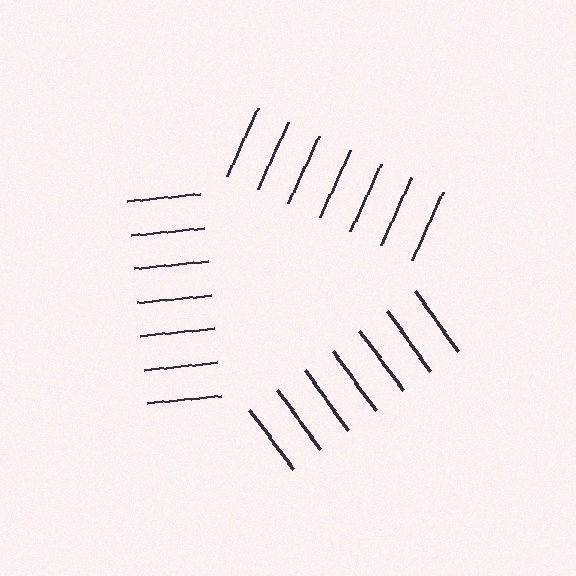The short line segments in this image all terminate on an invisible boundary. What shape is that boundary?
An illusory triangle — the line segments terminate on its edges but no continuous stroke is drawn.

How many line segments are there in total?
21 — 7 along each of the 3 edges.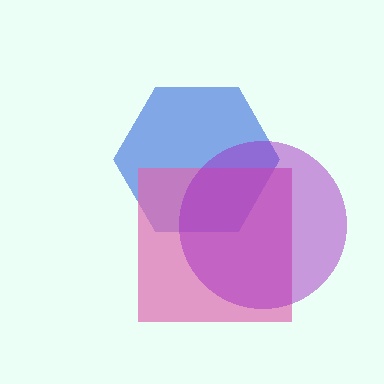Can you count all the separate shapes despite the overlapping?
Yes, there are 3 separate shapes.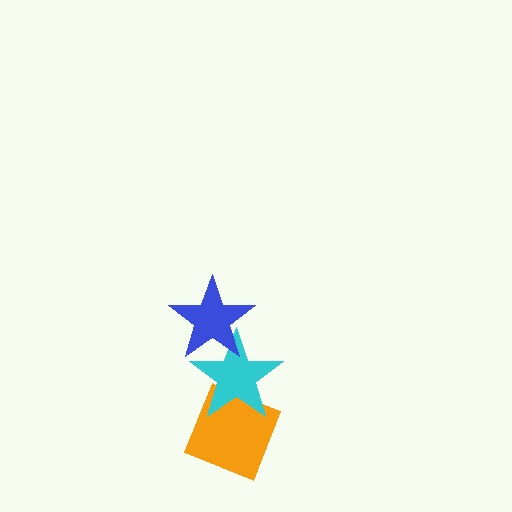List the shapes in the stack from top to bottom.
From top to bottom: the blue star, the cyan star, the orange diamond.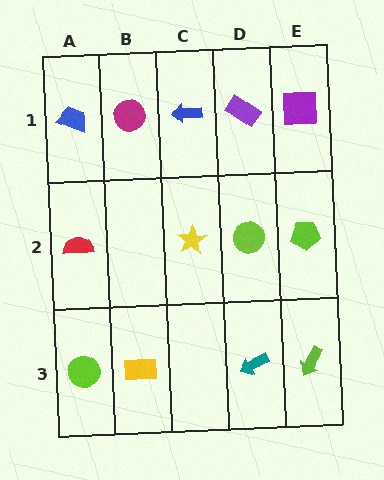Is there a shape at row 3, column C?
No, that cell is empty.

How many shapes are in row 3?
4 shapes.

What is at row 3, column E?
A lime arrow.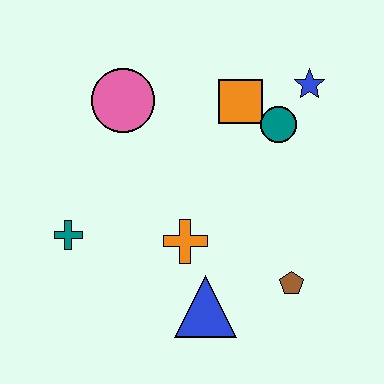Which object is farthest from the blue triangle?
The blue star is farthest from the blue triangle.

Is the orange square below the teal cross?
No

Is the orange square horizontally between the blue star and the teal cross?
Yes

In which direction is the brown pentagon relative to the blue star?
The brown pentagon is below the blue star.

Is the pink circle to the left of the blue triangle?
Yes